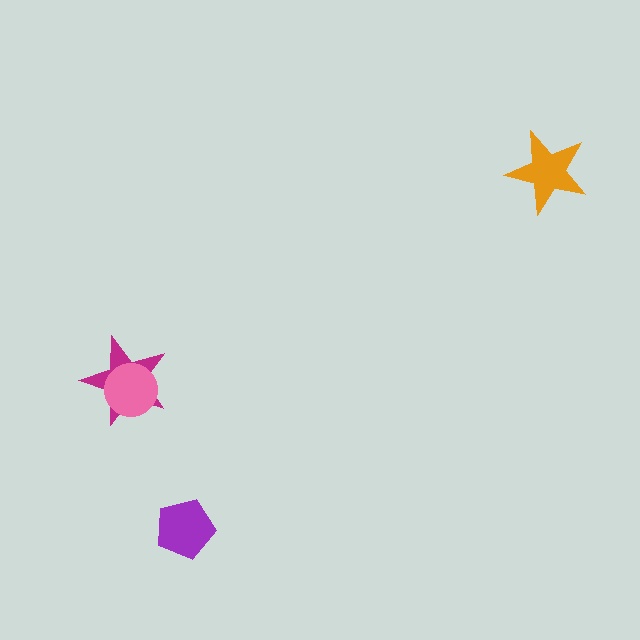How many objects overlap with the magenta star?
1 object overlaps with the magenta star.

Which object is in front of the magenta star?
The pink circle is in front of the magenta star.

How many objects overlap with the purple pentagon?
0 objects overlap with the purple pentagon.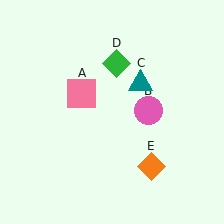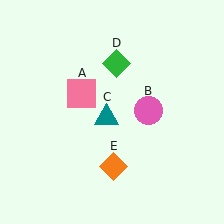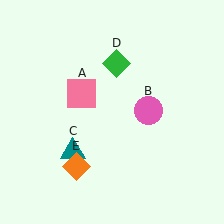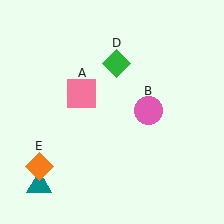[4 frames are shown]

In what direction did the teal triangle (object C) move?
The teal triangle (object C) moved down and to the left.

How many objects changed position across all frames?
2 objects changed position: teal triangle (object C), orange diamond (object E).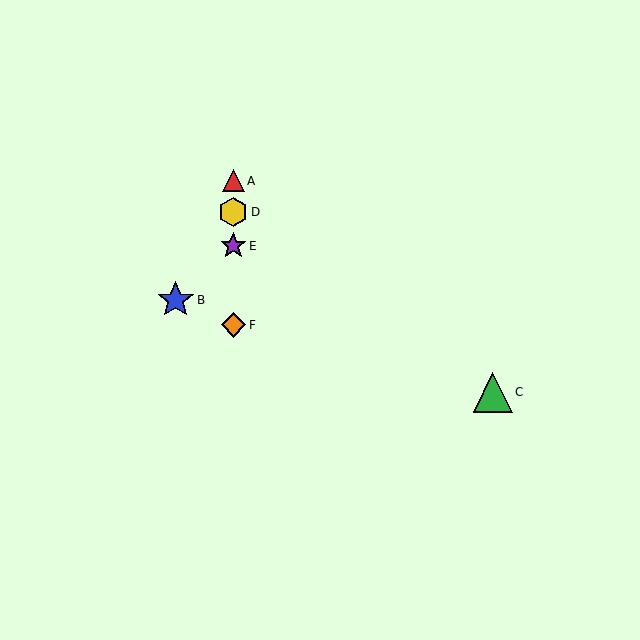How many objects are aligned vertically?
4 objects (A, D, E, F) are aligned vertically.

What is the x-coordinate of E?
Object E is at x≈233.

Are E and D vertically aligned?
Yes, both are at x≈233.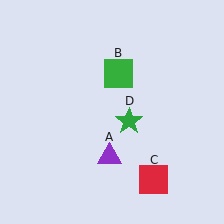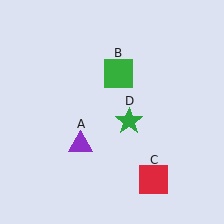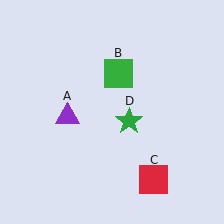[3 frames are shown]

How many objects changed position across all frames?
1 object changed position: purple triangle (object A).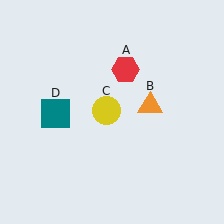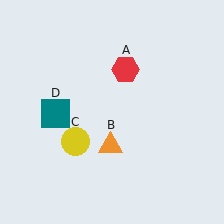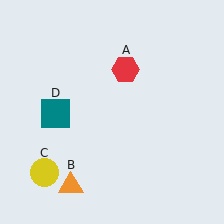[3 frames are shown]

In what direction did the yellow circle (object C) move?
The yellow circle (object C) moved down and to the left.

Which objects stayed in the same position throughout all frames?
Red hexagon (object A) and teal square (object D) remained stationary.